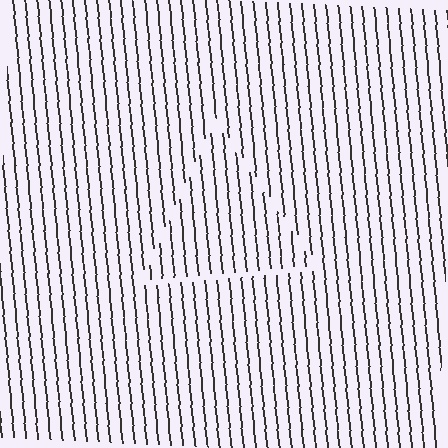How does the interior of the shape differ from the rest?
The interior of the shape contains the same grating, shifted by half a period — the contour is defined by the phase discontinuity where line-ends from the inner and outer gratings abut.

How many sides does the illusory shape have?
3 sides — the line-ends trace a triangle.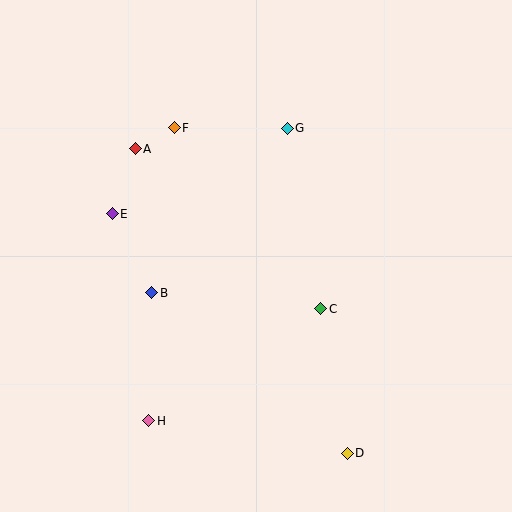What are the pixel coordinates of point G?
Point G is at (287, 128).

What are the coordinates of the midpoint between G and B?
The midpoint between G and B is at (220, 210).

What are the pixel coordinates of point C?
Point C is at (321, 309).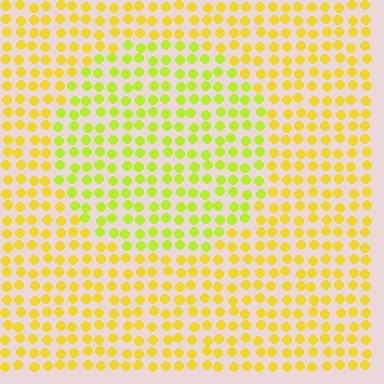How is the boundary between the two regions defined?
The boundary is defined purely by a slight shift in hue (about 26 degrees). Spacing, size, and orientation are identical on both sides.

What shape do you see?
I see a circle.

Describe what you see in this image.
The image is filled with small yellow elements in a uniform arrangement. A circle-shaped region is visible where the elements are tinted to a slightly different hue, forming a subtle color boundary.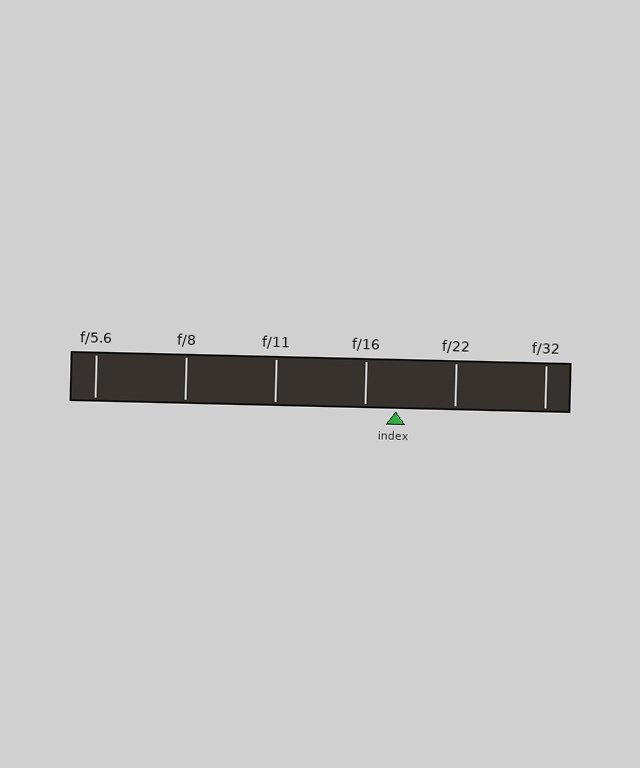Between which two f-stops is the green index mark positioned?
The index mark is between f/16 and f/22.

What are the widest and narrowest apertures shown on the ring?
The widest aperture shown is f/5.6 and the narrowest is f/32.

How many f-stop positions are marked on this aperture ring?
There are 6 f-stop positions marked.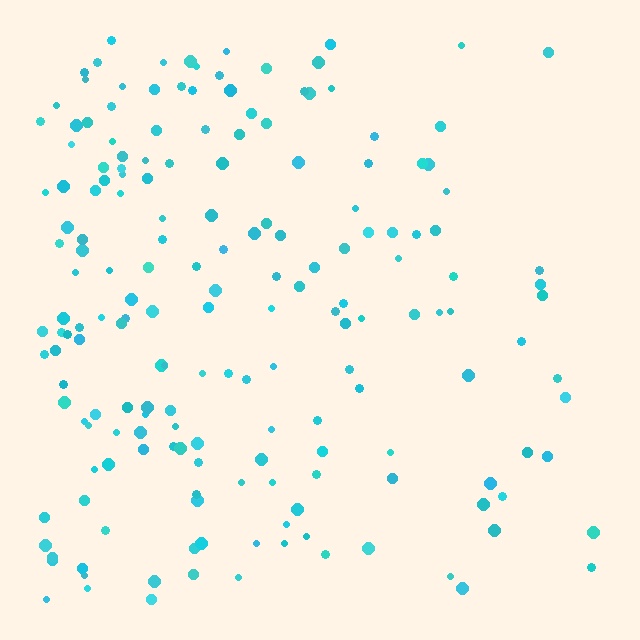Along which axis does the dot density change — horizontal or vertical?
Horizontal.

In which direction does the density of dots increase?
From right to left, with the left side densest.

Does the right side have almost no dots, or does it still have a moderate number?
Still a moderate number, just noticeably fewer than the left.